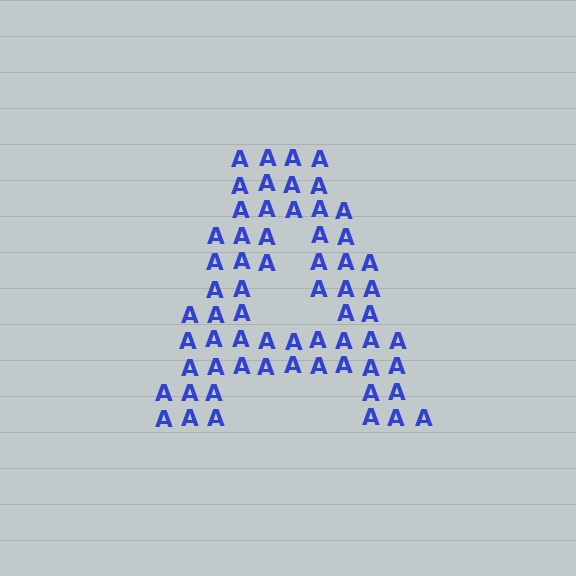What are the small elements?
The small elements are letter A's.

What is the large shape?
The large shape is the letter A.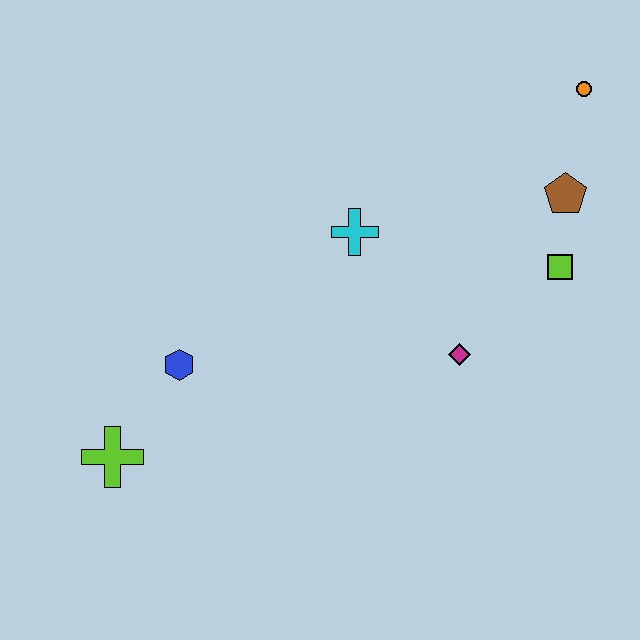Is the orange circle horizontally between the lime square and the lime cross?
No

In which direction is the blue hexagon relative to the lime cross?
The blue hexagon is above the lime cross.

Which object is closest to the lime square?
The brown pentagon is closest to the lime square.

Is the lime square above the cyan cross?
No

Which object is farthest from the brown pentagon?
The lime cross is farthest from the brown pentagon.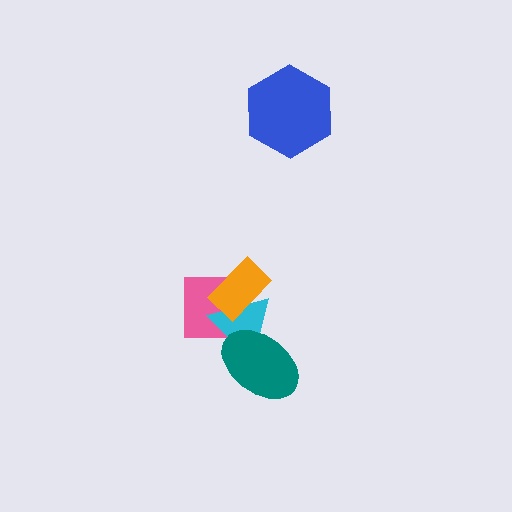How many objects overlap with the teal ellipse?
1 object overlaps with the teal ellipse.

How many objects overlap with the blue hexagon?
0 objects overlap with the blue hexagon.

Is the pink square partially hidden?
Yes, it is partially covered by another shape.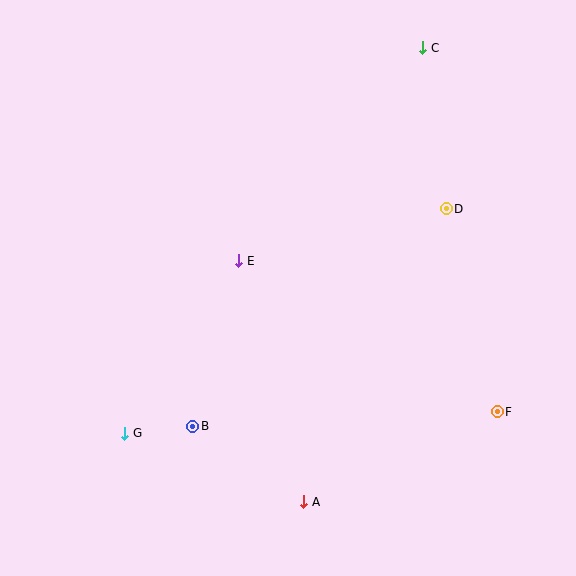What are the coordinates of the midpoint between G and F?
The midpoint between G and F is at (311, 423).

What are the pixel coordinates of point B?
Point B is at (193, 426).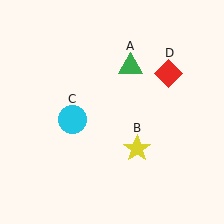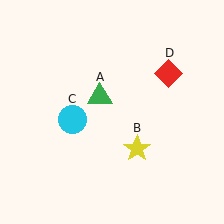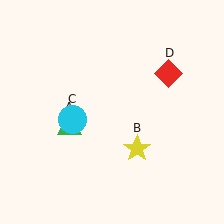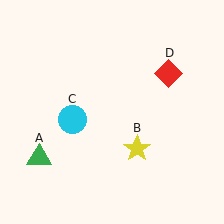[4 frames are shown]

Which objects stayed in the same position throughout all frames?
Yellow star (object B) and cyan circle (object C) and red diamond (object D) remained stationary.